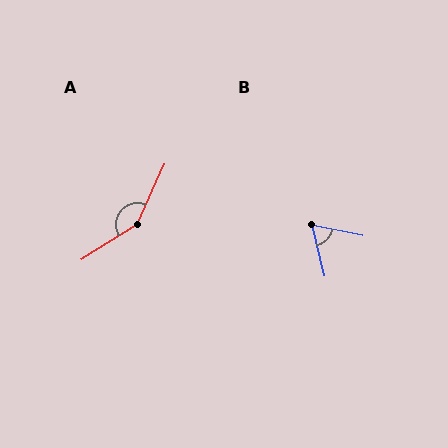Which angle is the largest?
A, at approximately 147 degrees.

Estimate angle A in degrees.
Approximately 147 degrees.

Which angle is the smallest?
B, at approximately 65 degrees.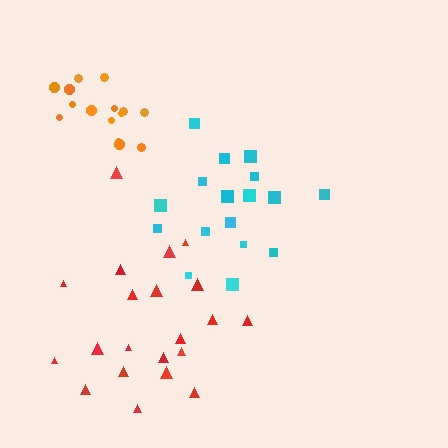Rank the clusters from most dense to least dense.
orange, cyan, red.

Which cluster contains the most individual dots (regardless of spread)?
Red (21).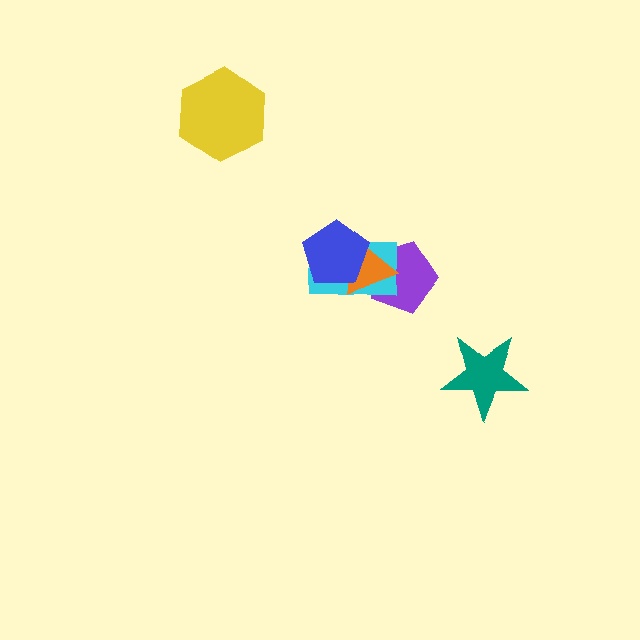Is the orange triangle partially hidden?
Yes, it is partially covered by another shape.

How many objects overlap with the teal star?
0 objects overlap with the teal star.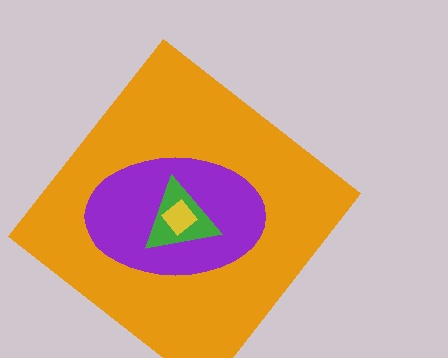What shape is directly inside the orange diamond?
The purple ellipse.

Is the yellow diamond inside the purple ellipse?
Yes.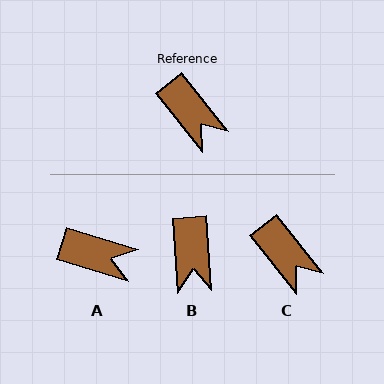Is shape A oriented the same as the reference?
No, it is off by about 34 degrees.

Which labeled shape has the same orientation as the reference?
C.